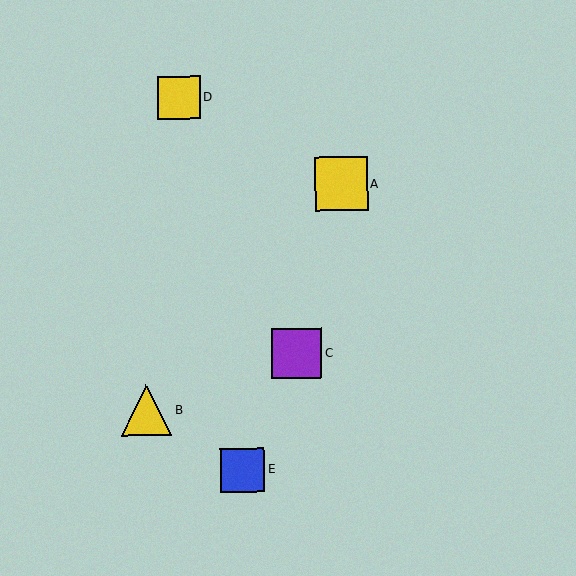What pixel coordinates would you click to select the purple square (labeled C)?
Click at (297, 354) to select the purple square C.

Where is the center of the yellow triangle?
The center of the yellow triangle is at (147, 410).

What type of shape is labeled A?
Shape A is a yellow square.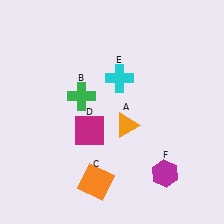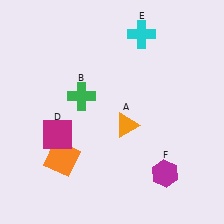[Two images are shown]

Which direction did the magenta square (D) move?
The magenta square (D) moved left.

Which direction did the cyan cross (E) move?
The cyan cross (E) moved up.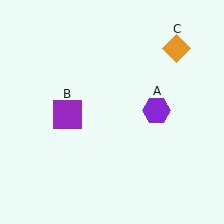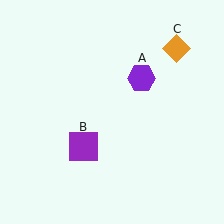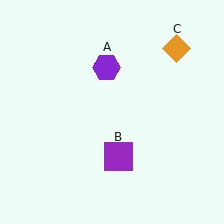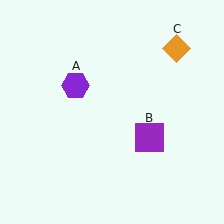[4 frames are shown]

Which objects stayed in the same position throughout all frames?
Orange diamond (object C) remained stationary.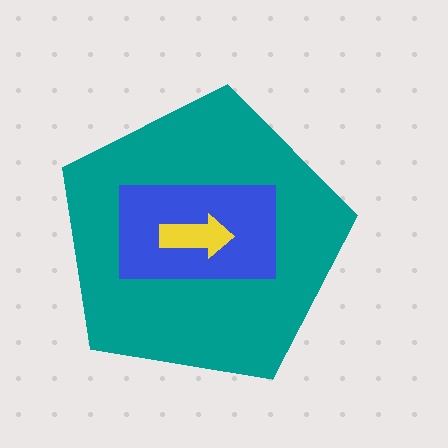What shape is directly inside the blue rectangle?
The yellow arrow.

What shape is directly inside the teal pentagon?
The blue rectangle.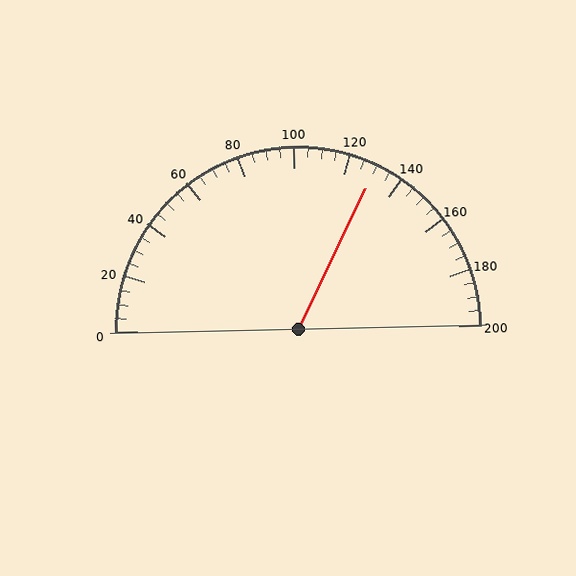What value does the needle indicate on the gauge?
The needle indicates approximately 130.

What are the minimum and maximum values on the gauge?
The gauge ranges from 0 to 200.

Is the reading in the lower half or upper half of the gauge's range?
The reading is in the upper half of the range (0 to 200).